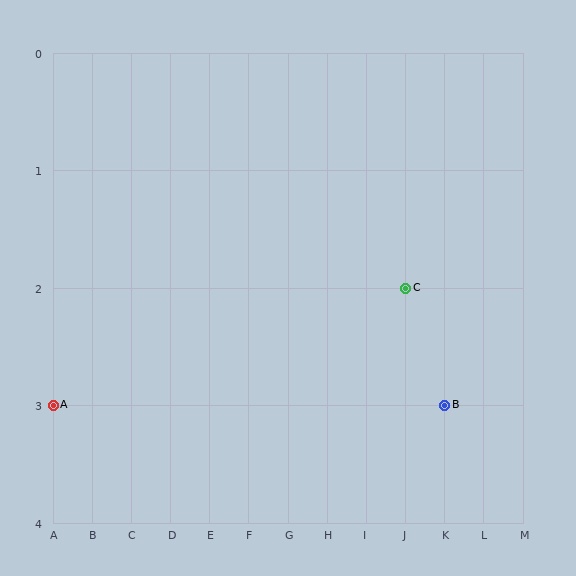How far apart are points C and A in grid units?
Points C and A are 9 columns and 1 row apart (about 9.1 grid units diagonally).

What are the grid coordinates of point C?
Point C is at grid coordinates (J, 2).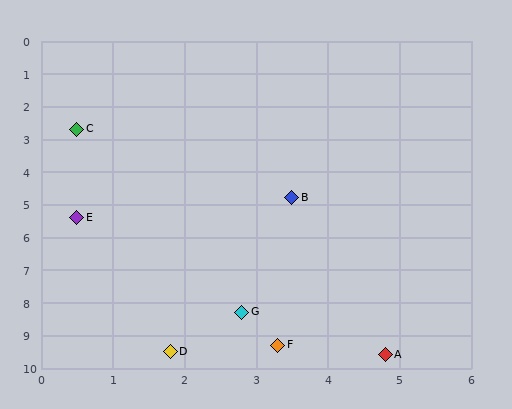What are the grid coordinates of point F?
Point F is at approximately (3.3, 9.3).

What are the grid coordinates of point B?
Point B is at approximately (3.5, 4.8).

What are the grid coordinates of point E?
Point E is at approximately (0.5, 5.4).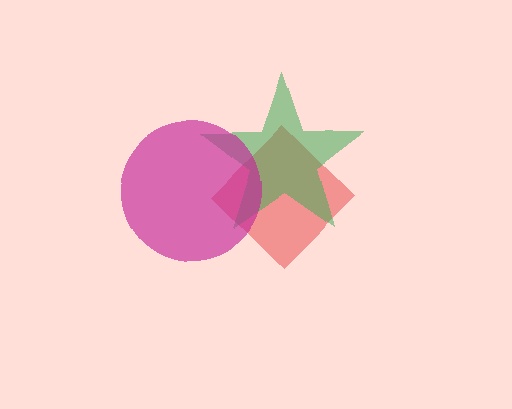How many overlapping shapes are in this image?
There are 3 overlapping shapes in the image.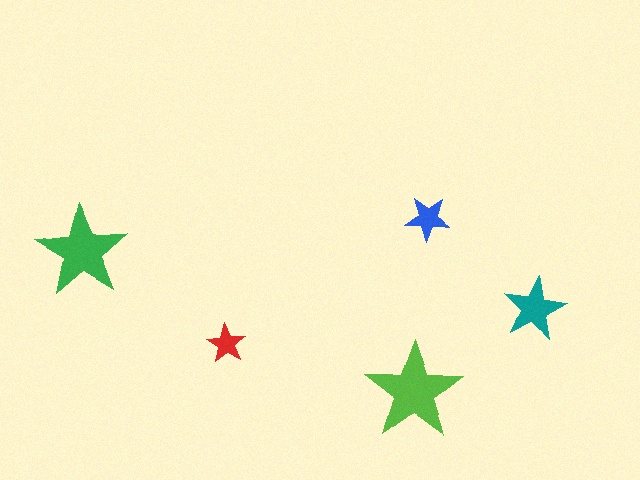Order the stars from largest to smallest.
the lime one, the green one, the teal one, the blue one, the red one.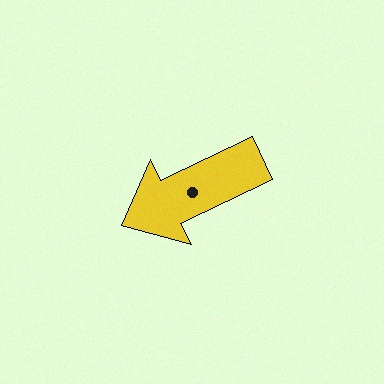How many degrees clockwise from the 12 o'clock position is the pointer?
Approximately 244 degrees.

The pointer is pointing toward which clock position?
Roughly 8 o'clock.